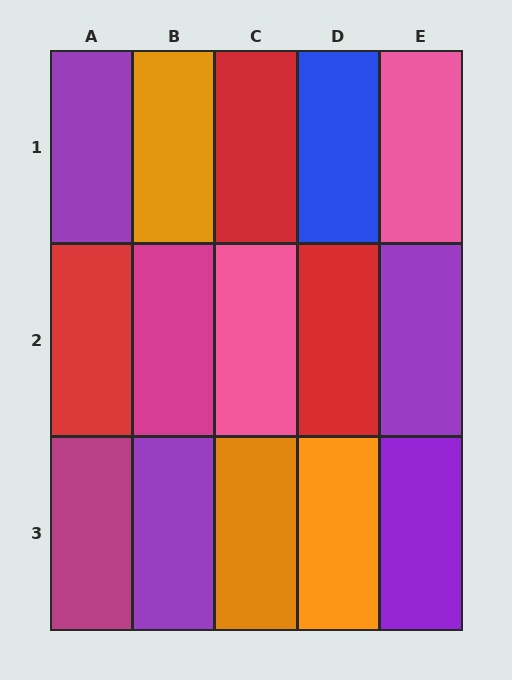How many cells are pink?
2 cells are pink.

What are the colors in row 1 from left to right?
Purple, orange, red, blue, pink.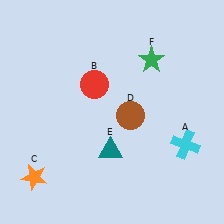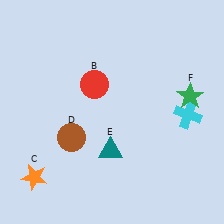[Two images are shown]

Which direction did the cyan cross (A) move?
The cyan cross (A) moved up.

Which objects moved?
The objects that moved are: the cyan cross (A), the brown circle (D), the green star (F).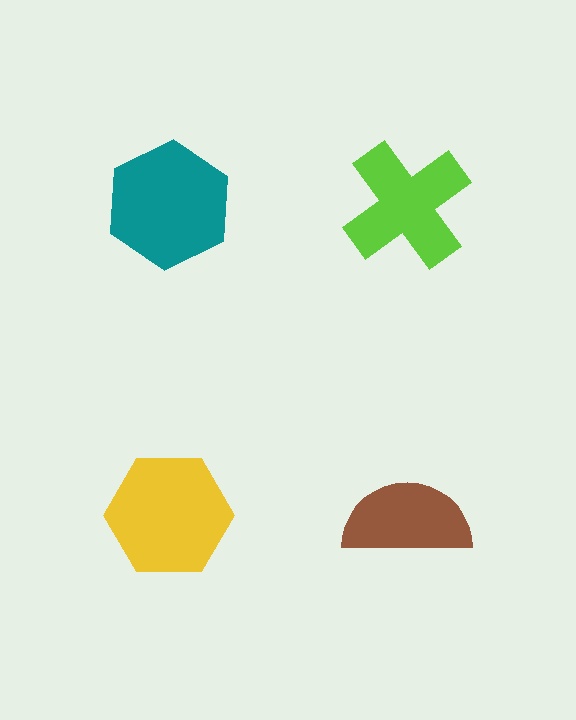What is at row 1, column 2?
A lime cross.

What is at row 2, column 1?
A yellow hexagon.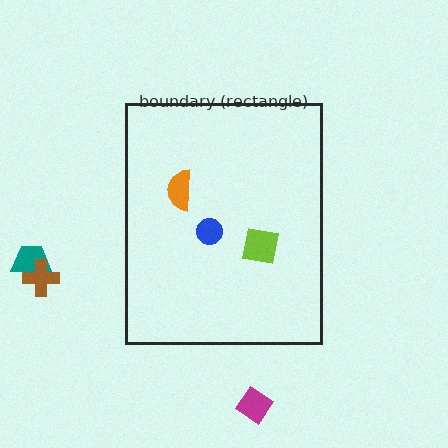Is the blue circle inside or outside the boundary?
Inside.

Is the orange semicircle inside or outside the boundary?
Inside.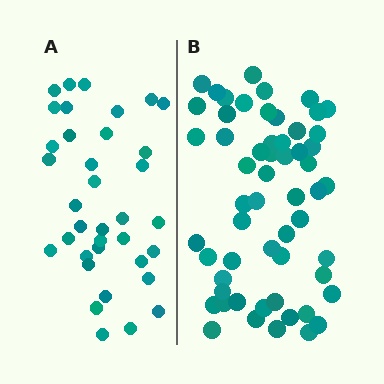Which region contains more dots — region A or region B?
Region B (the right region) has more dots.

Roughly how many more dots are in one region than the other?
Region B has approximately 20 more dots than region A.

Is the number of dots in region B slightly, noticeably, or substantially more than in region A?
Region B has substantially more. The ratio is roughly 1.6 to 1.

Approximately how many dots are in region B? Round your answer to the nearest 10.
About 60 dots. (The exact count is 57, which rounds to 60.)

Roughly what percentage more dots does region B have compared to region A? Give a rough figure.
About 60% more.